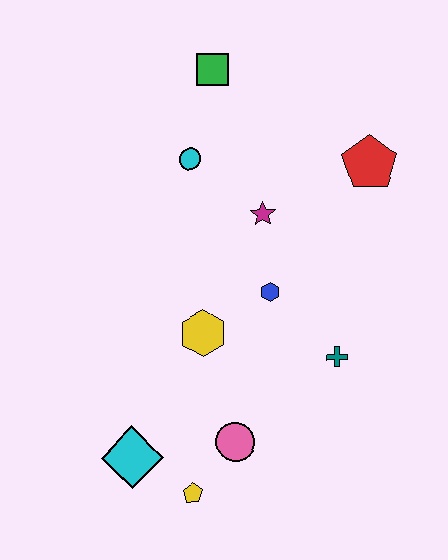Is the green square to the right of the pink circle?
No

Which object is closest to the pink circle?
The yellow pentagon is closest to the pink circle.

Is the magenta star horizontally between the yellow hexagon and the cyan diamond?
No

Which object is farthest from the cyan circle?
The yellow pentagon is farthest from the cyan circle.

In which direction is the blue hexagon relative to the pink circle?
The blue hexagon is above the pink circle.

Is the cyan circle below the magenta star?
No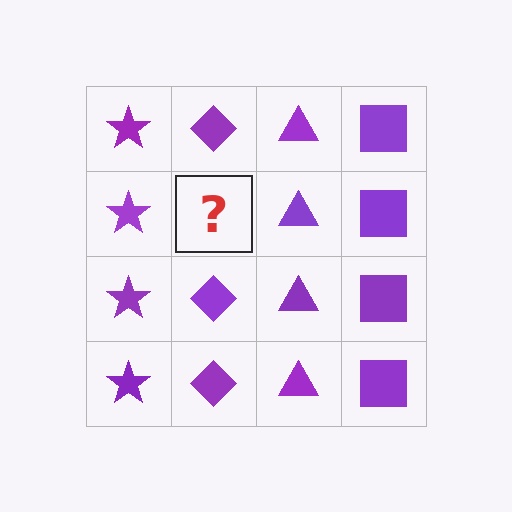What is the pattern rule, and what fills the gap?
The rule is that each column has a consistent shape. The gap should be filled with a purple diamond.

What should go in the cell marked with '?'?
The missing cell should contain a purple diamond.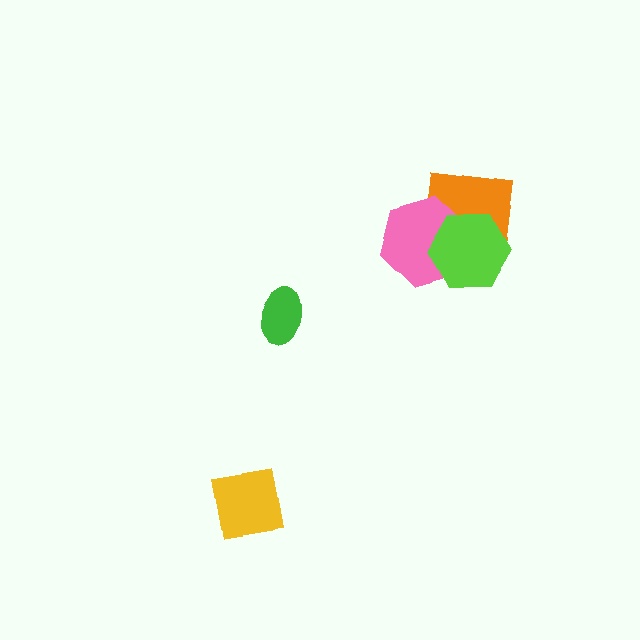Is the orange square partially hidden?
Yes, it is partially covered by another shape.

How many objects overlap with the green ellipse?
0 objects overlap with the green ellipse.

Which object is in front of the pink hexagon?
The lime hexagon is in front of the pink hexagon.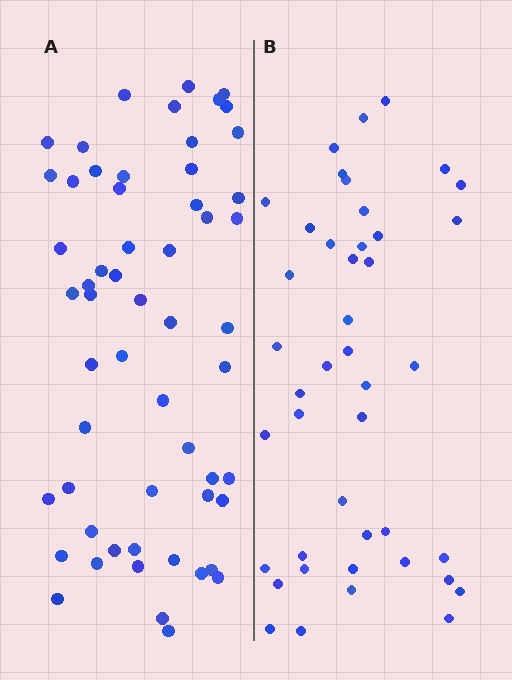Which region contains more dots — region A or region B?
Region A (the left region) has more dots.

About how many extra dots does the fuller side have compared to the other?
Region A has approximately 15 more dots than region B.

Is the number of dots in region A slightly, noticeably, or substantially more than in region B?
Region A has noticeably more, but not dramatically so. The ratio is roughly 1.3 to 1.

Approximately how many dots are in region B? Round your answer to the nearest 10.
About 40 dots. (The exact count is 43, which rounds to 40.)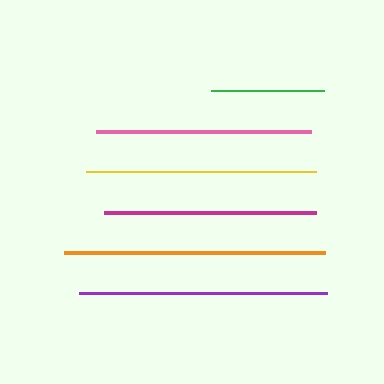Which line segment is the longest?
The orange line is the longest at approximately 260 pixels.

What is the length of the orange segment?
The orange segment is approximately 260 pixels long.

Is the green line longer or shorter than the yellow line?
The yellow line is longer than the green line.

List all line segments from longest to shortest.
From longest to shortest: orange, purple, yellow, pink, magenta, green.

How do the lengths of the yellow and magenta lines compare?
The yellow and magenta lines are approximately the same length.